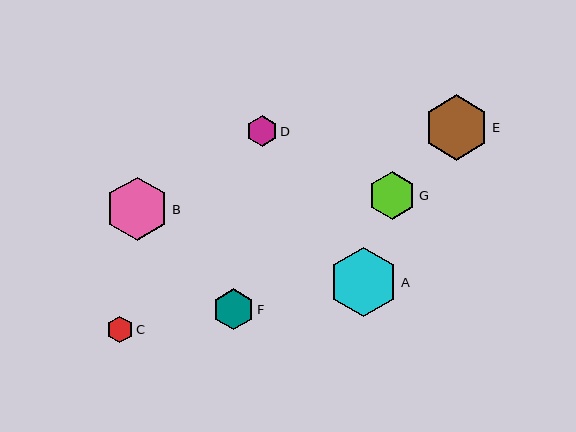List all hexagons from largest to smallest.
From largest to smallest: A, E, B, G, F, D, C.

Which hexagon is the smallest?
Hexagon C is the smallest with a size of approximately 27 pixels.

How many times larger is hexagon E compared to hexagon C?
Hexagon E is approximately 2.5 times the size of hexagon C.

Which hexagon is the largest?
Hexagon A is the largest with a size of approximately 69 pixels.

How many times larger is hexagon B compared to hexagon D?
Hexagon B is approximately 2.1 times the size of hexagon D.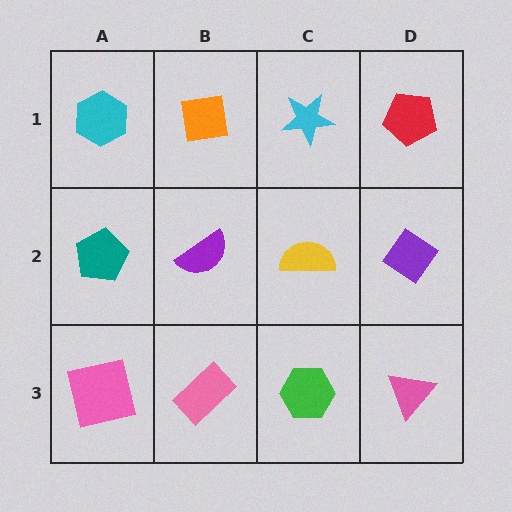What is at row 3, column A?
A pink square.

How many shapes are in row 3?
4 shapes.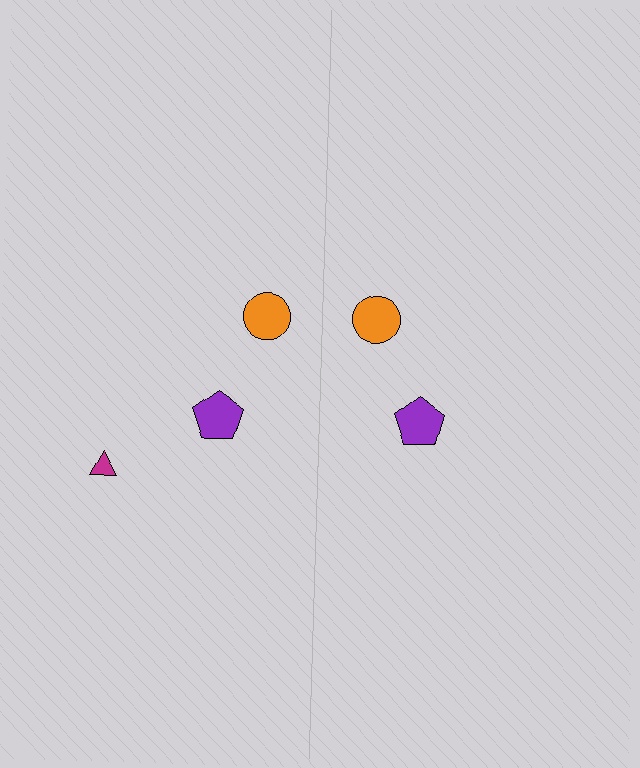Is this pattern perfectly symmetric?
No, the pattern is not perfectly symmetric. A magenta triangle is missing from the right side.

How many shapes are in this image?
There are 5 shapes in this image.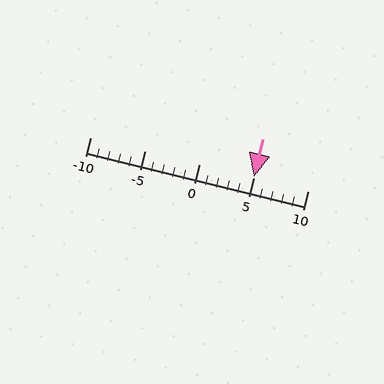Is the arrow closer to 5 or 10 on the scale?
The arrow is closer to 5.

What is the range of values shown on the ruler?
The ruler shows values from -10 to 10.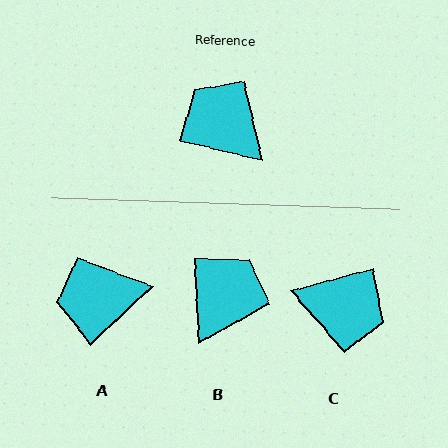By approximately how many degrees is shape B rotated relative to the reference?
Approximately 74 degrees clockwise.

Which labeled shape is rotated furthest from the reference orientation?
C, about 152 degrees away.